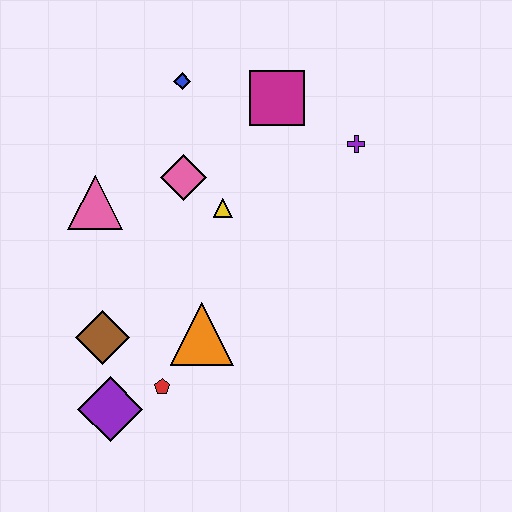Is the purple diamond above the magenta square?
No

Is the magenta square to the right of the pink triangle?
Yes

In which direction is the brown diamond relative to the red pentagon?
The brown diamond is to the left of the red pentagon.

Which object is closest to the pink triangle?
The pink diamond is closest to the pink triangle.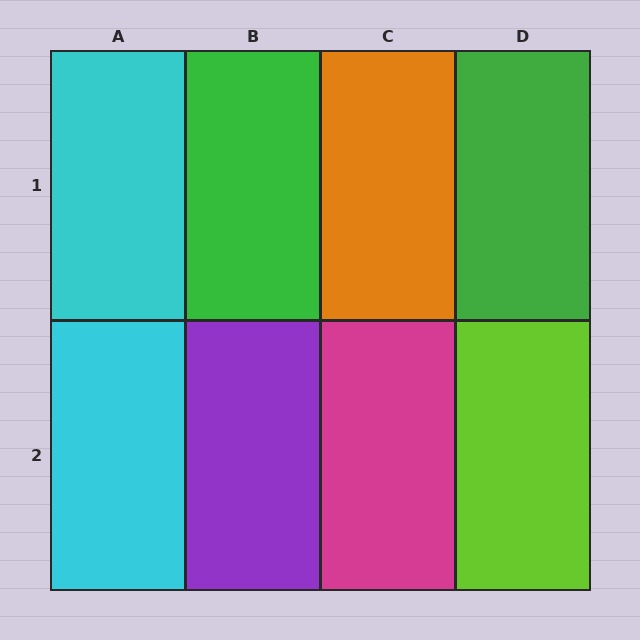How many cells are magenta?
1 cell is magenta.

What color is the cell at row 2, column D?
Lime.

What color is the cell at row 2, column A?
Cyan.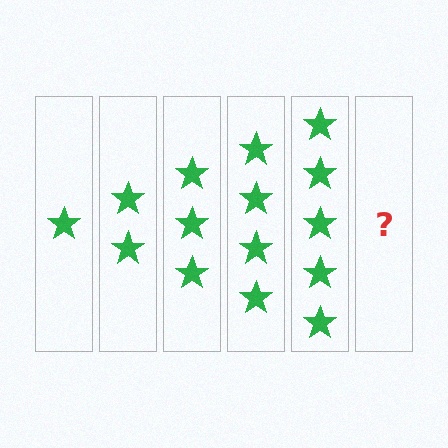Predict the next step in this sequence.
The next step is 6 stars.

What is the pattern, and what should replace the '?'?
The pattern is that each step adds one more star. The '?' should be 6 stars.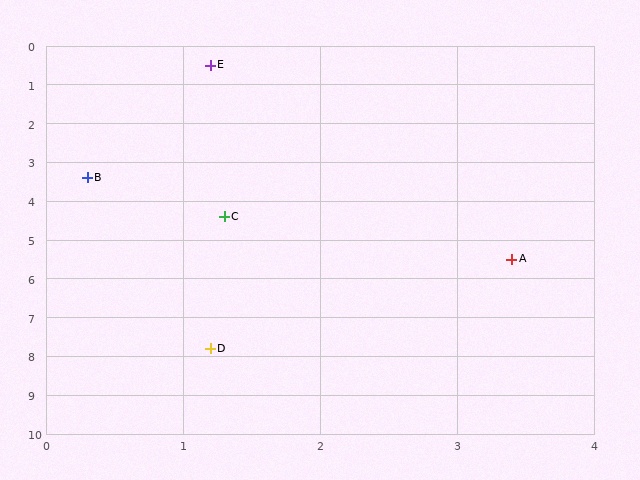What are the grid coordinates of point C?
Point C is at approximately (1.3, 4.4).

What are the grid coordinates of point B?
Point B is at approximately (0.3, 3.4).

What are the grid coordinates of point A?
Point A is at approximately (3.4, 5.5).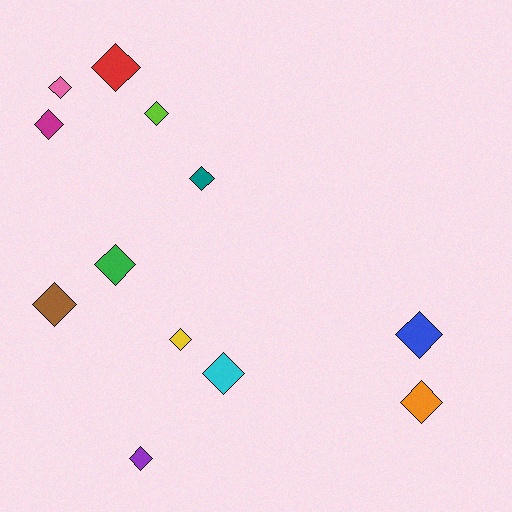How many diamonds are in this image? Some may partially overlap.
There are 12 diamonds.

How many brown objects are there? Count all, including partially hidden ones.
There is 1 brown object.